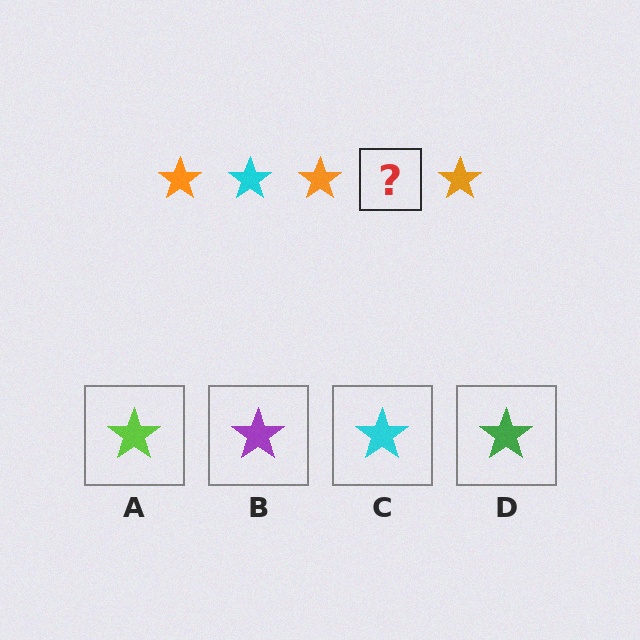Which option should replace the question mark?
Option C.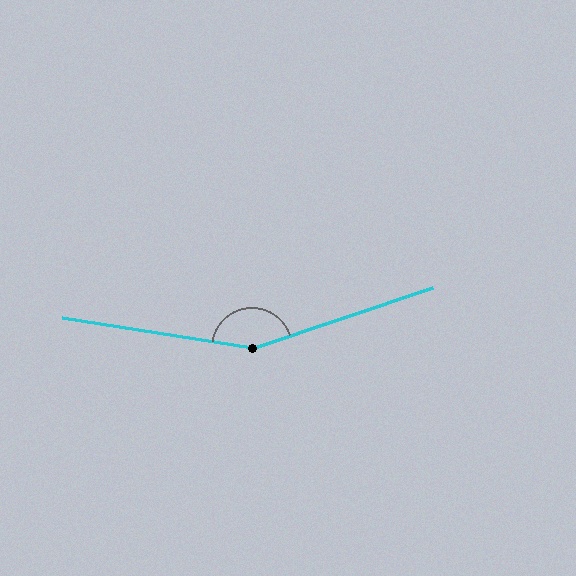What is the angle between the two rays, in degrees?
Approximately 153 degrees.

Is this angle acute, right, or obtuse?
It is obtuse.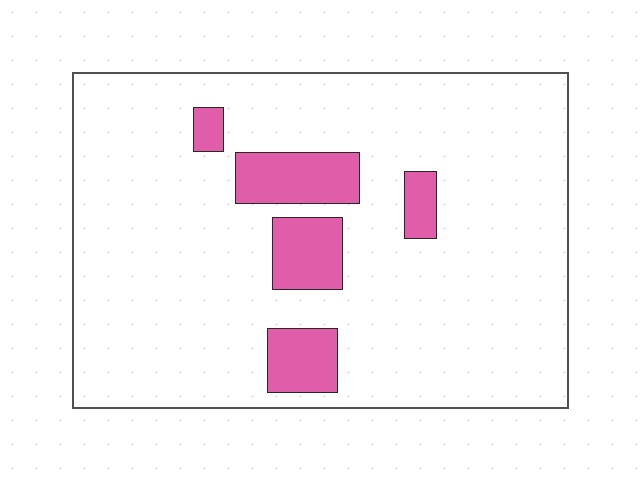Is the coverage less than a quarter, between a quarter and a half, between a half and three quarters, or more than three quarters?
Less than a quarter.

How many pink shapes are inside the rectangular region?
5.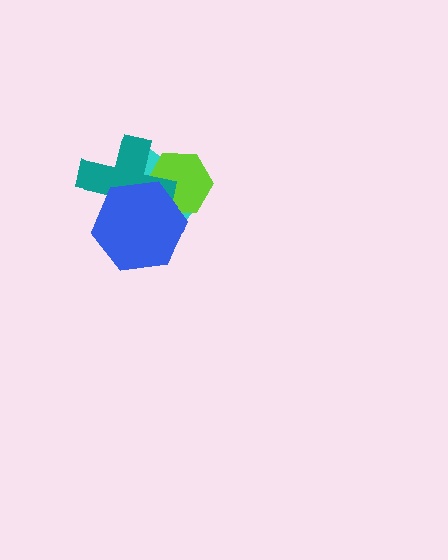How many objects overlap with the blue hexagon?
3 objects overlap with the blue hexagon.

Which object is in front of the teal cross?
The blue hexagon is in front of the teal cross.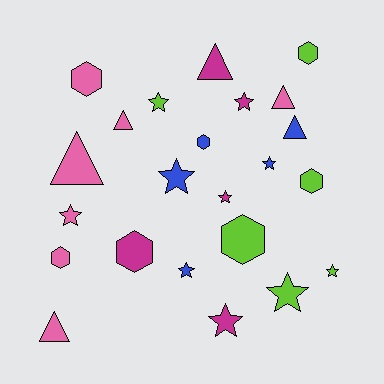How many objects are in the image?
There are 23 objects.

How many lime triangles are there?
There are no lime triangles.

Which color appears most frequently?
Pink, with 7 objects.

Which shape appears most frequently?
Star, with 10 objects.